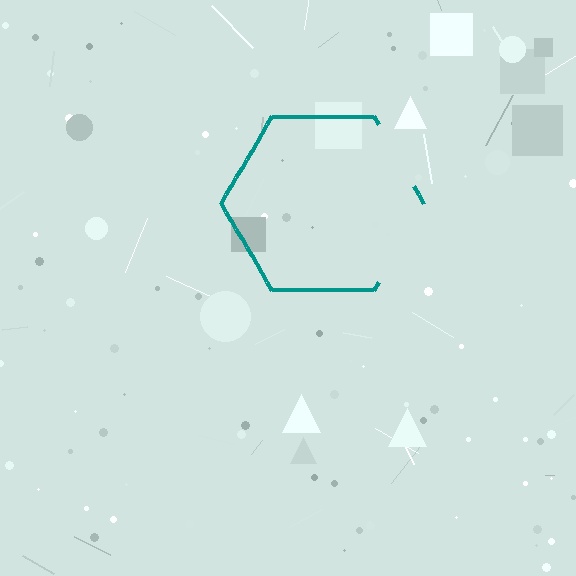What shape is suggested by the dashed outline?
The dashed outline suggests a hexagon.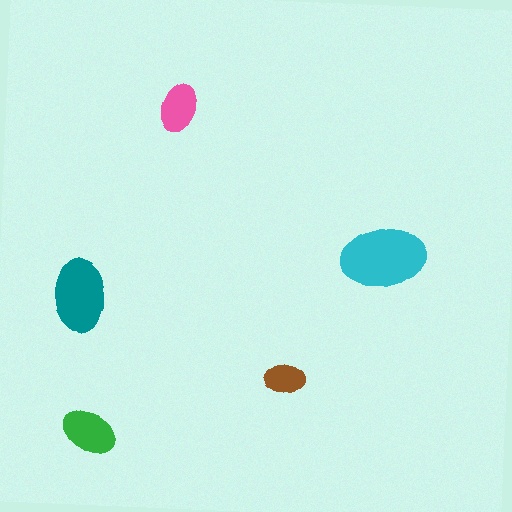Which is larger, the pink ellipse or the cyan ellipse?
The cyan one.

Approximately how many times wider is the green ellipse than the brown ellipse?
About 1.5 times wider.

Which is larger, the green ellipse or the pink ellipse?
The green one.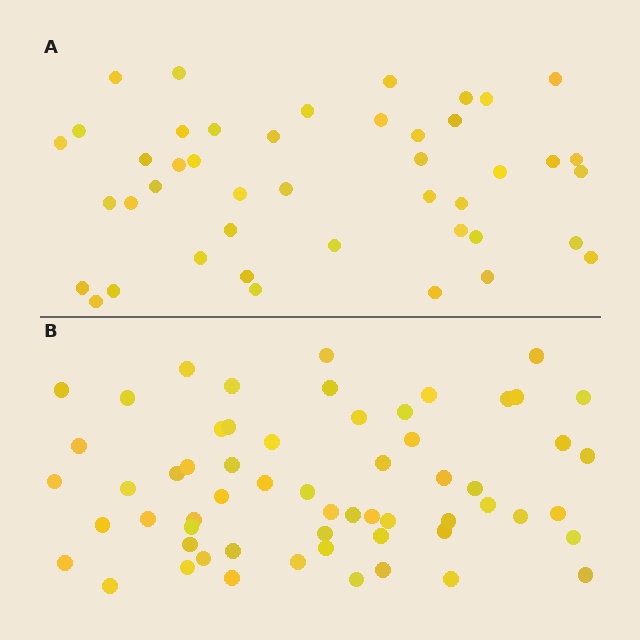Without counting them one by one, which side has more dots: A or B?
Region B (the bottom region) has more dots.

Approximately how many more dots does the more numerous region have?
Region B has approximately 15 more dots than region A.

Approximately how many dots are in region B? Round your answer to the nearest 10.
About 60 dots.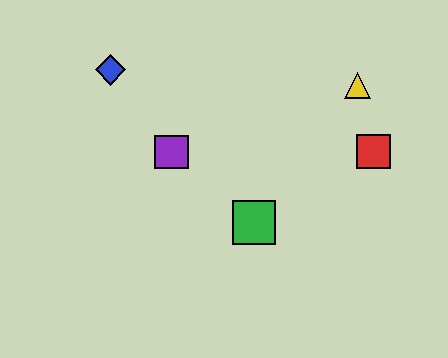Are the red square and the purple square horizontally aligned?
Yes, both are at y≈152.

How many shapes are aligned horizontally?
2 shapes (the red square, the purple square) are aligned horizontally.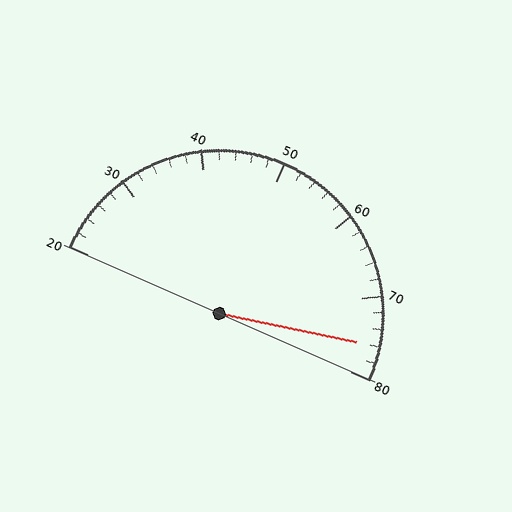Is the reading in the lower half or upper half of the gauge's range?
The reading is in the upper half of the range (20 to 80).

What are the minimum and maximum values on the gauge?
The gauge ranges from 20 to 80.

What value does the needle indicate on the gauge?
The needle indicates approximately 76.